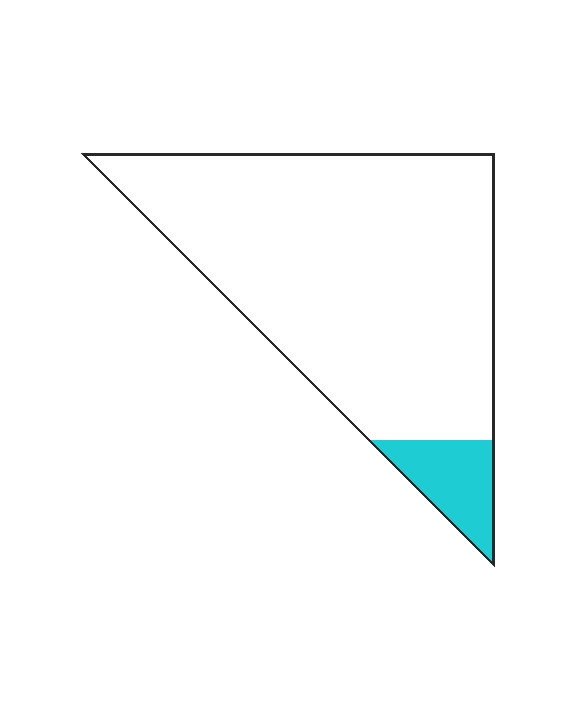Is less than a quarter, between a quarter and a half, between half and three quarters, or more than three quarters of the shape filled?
Less than a quarter.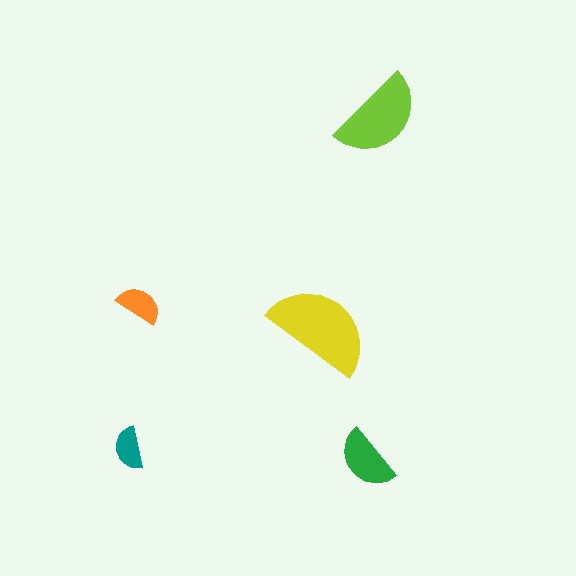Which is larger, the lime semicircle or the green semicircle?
The lime one.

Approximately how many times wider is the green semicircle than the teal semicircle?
About 1.5 times wider.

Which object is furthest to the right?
The lime semicircle is rightmost.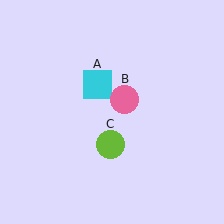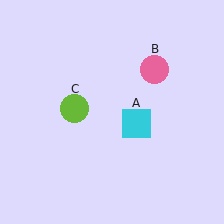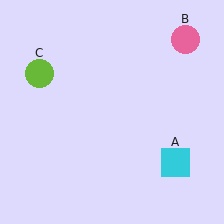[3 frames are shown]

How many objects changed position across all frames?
3 objects changed position: cyan square (object A), pink circle (object B), lime circle (object C).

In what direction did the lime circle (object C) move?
The lime circle (object C) moved up and to the left.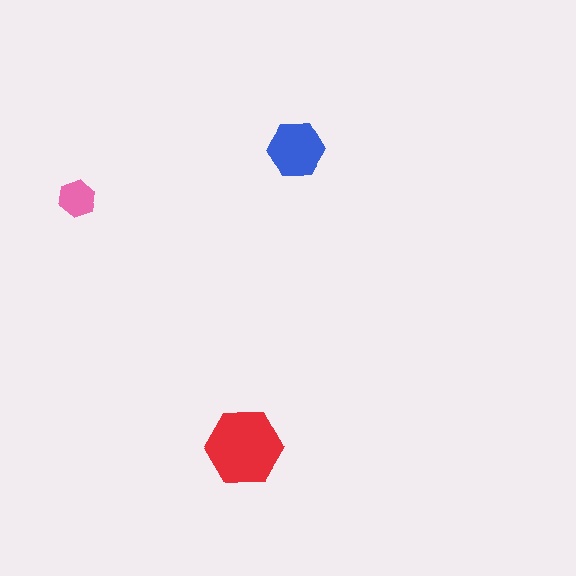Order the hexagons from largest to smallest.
the red one, the blue one, the pink one.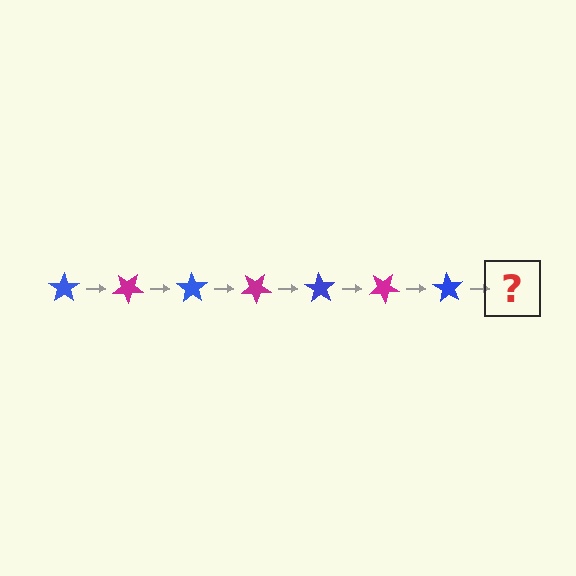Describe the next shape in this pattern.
It should be a magenta star, rotated 245 degrees from the start.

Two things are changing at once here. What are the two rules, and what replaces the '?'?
The two rules are that it rotates 35 degrees each step and the color cycles through blue and magenta. The '?' should be a magenta star, rotated 245 degrees from the start.